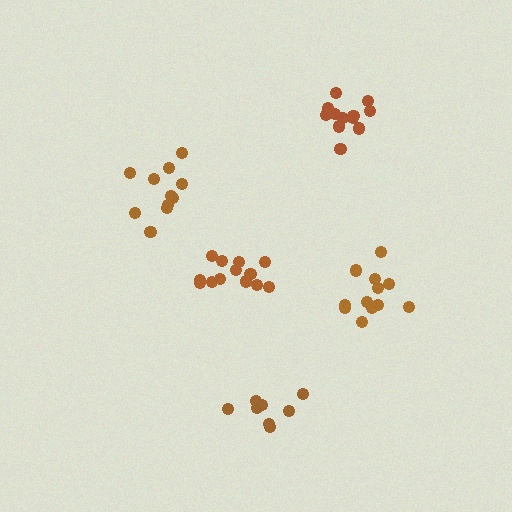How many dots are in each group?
Group 1: 12 dots, Group 2: 11 dots, Group 3: 12 dots, Group 4: 13 dots, Group 5: 8 dots (56 total).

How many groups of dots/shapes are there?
There are 5 groups.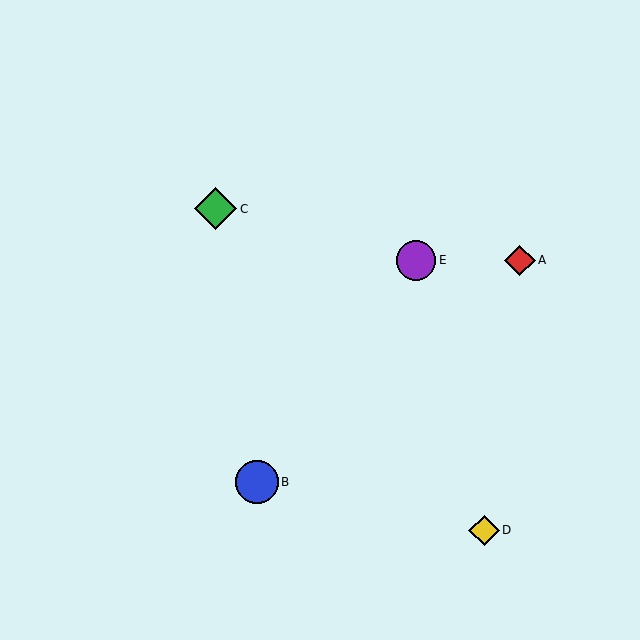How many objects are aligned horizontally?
2 objects (A, E) are aligned horizontally.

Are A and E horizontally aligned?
Yes, both are at y≈260.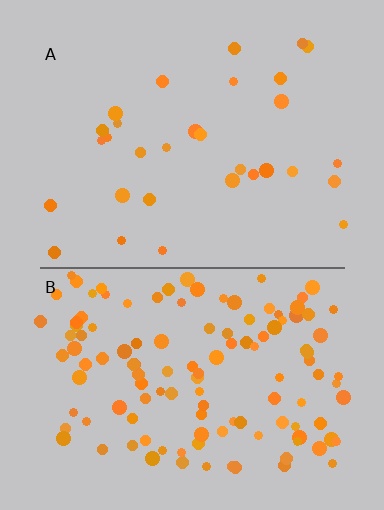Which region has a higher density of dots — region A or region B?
B (the bottom).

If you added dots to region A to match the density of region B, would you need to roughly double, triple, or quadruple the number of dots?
Approximately quadruple.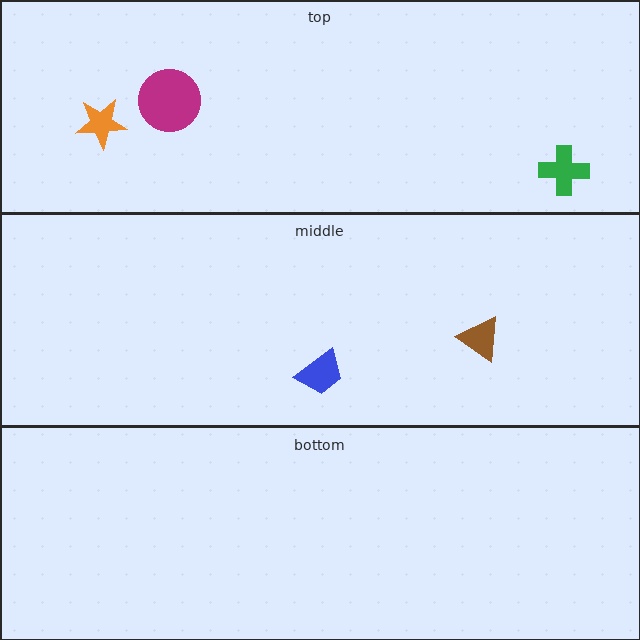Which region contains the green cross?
The top region.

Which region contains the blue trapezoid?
The middle region.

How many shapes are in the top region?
3.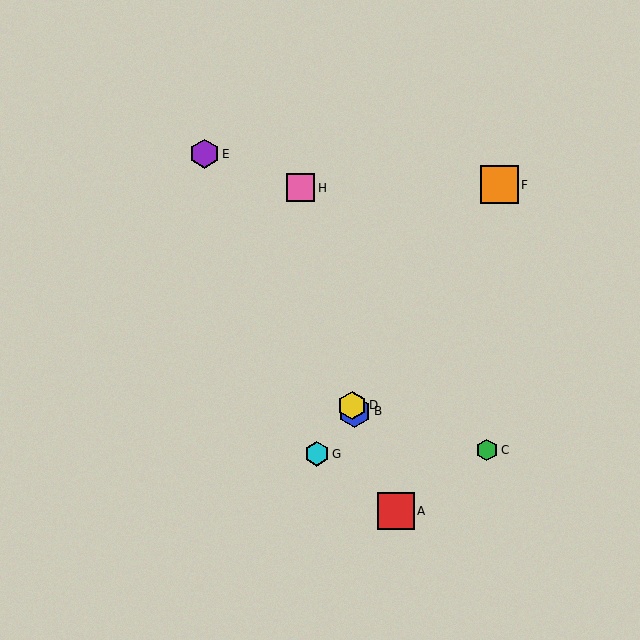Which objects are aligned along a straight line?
Objects A, B, D are aligned along a straight line.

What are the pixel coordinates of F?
Object F is at (500, 185).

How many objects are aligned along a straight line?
3 objects (A, B, D) are aligned along a straight line.